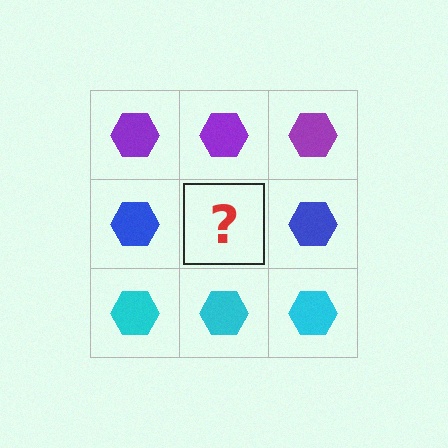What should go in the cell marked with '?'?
The missing cell should contain a blue hexagon.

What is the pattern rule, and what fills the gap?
The rule is that each row has a consistent color. The gap should be filled with a blue hexagon.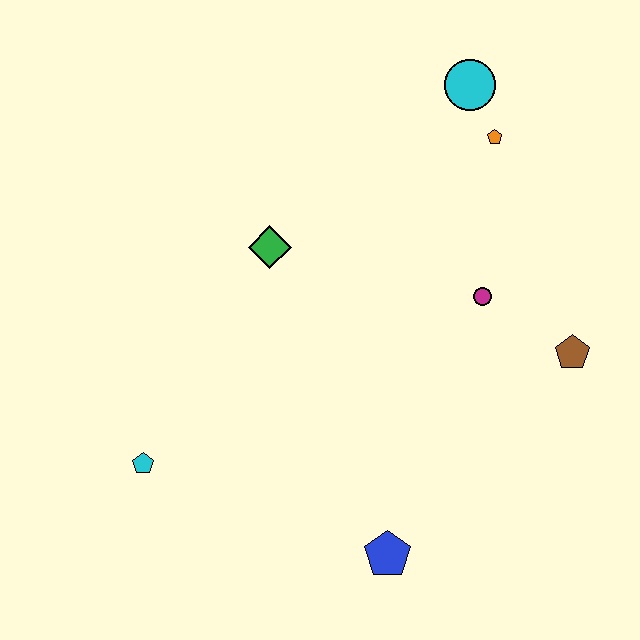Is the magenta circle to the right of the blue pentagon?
Yes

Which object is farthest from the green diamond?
The blue pentagon is farthest from the green diamond.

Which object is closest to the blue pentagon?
The cyan pentagon is closest to the blue pentagon.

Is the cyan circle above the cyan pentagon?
Yes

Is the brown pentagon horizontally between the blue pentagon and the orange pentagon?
No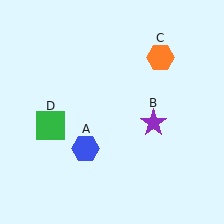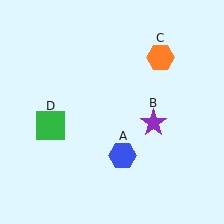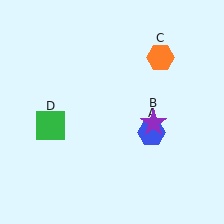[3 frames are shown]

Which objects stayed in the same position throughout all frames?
Purple star (object B) and orange hexagon (object C) and green square (object D) remained stationary.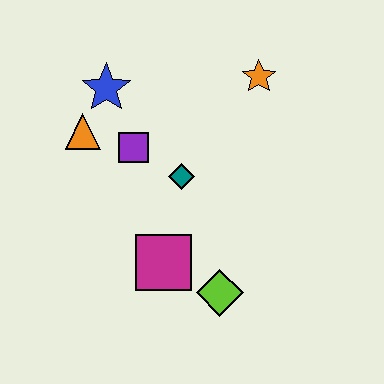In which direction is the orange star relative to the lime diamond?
The orange star is above the lime diamond.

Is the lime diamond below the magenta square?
Yes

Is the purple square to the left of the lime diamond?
Yes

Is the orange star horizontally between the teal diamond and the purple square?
No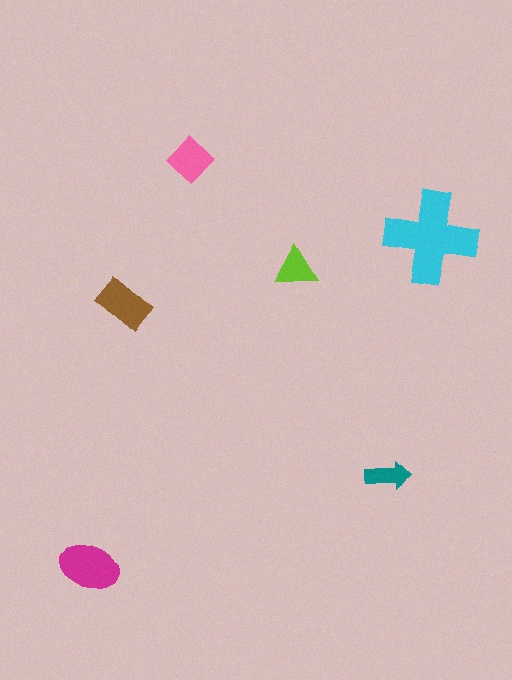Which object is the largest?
The cyan cross.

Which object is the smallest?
The teal arrow.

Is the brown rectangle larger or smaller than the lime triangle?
Larger.